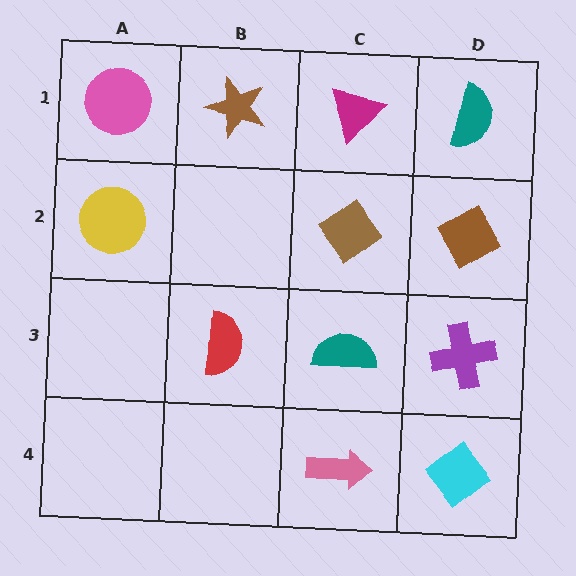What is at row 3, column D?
A purple cross.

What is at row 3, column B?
A red semicircle.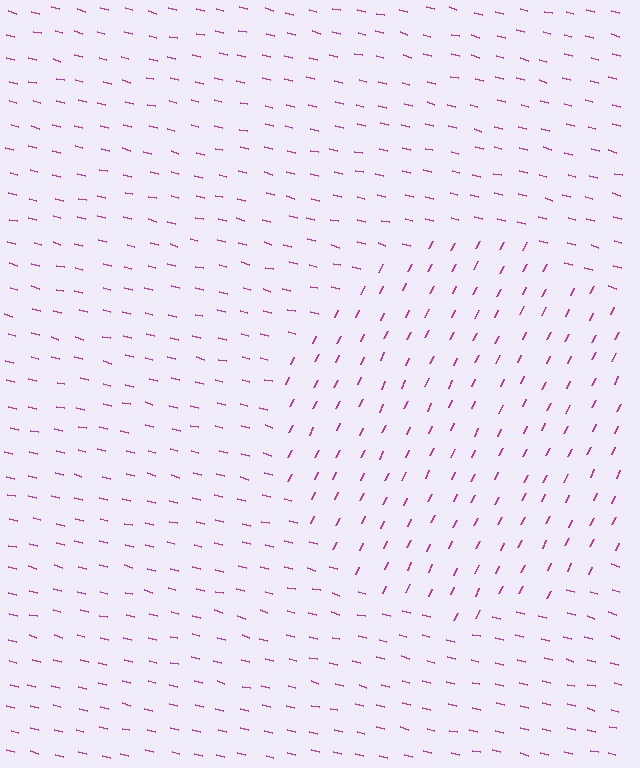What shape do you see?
I see a circle.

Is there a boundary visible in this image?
Yes, there is a texture boundary formed by a change in line orientation.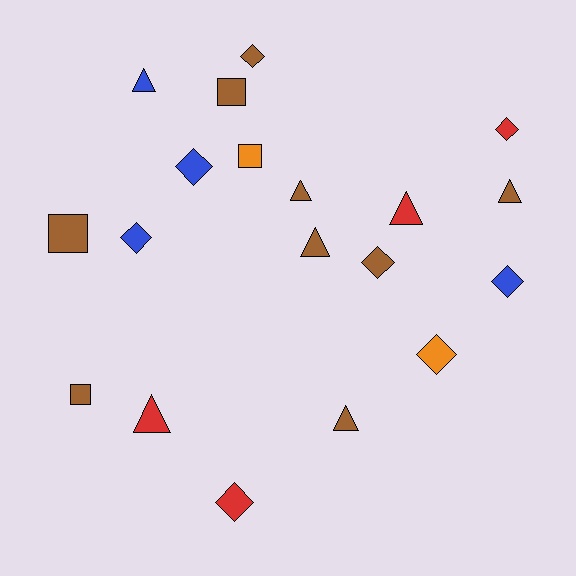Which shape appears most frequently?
Diamond, with 8 objects.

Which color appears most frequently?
Brown, with 9 objects.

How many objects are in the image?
There are 19 objects.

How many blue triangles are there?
There is 1 blue triangle.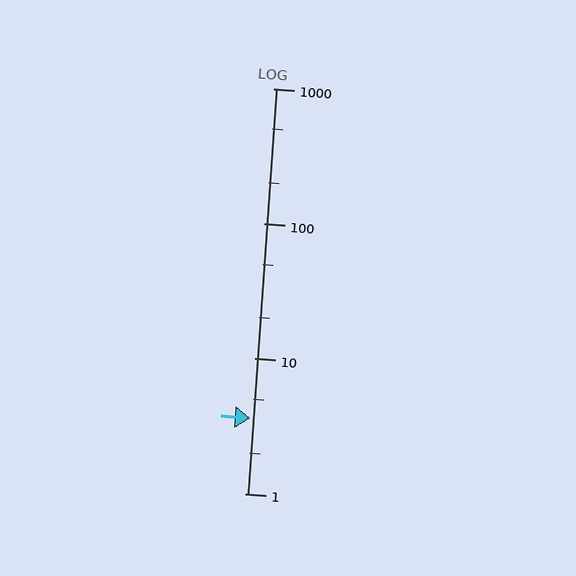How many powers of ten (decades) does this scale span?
The scale spans 3 decades, from 1 to 1000.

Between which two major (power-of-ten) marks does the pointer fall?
The pointer is between 1 and 10.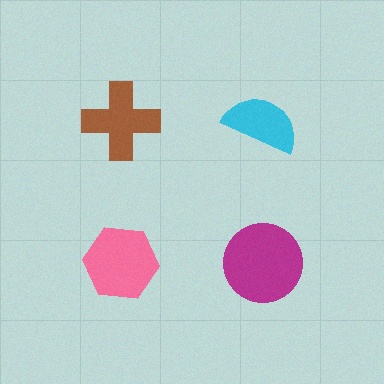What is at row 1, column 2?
A cyan semicircle.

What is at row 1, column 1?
A brown cross.